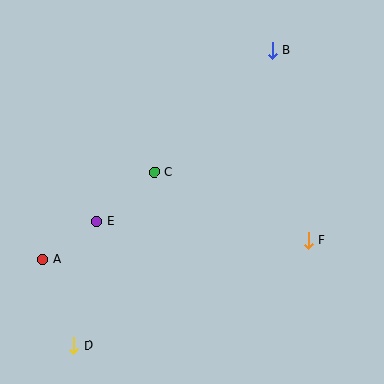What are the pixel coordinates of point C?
Point C is at (154, 172).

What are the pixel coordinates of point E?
Point E is at (97, 221).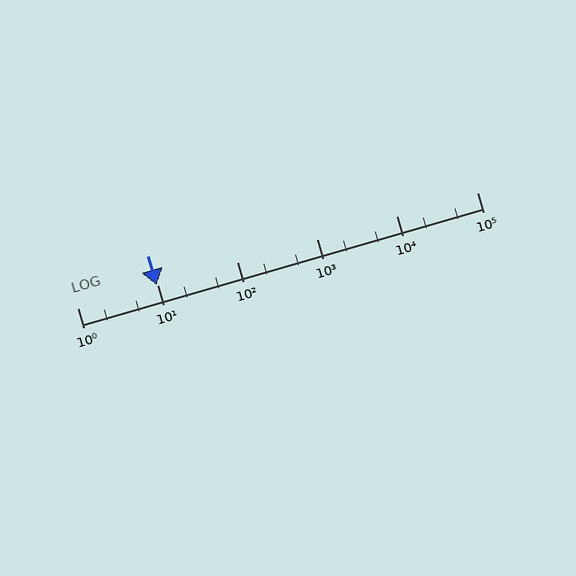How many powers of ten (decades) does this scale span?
The scale spans 5 decades, from 1 to 100000.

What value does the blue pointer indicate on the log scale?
The pointer indicates approximately 9.7.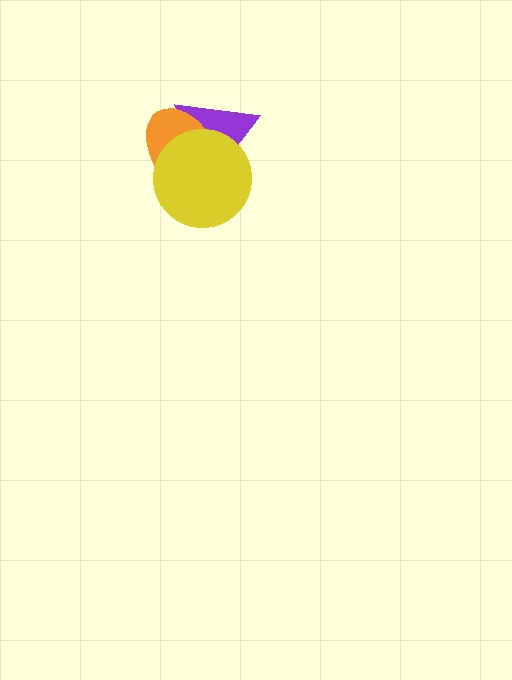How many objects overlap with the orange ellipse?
2 objects overlap with the orange ellipse.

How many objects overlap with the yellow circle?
2 objects overlap with the yellow circle.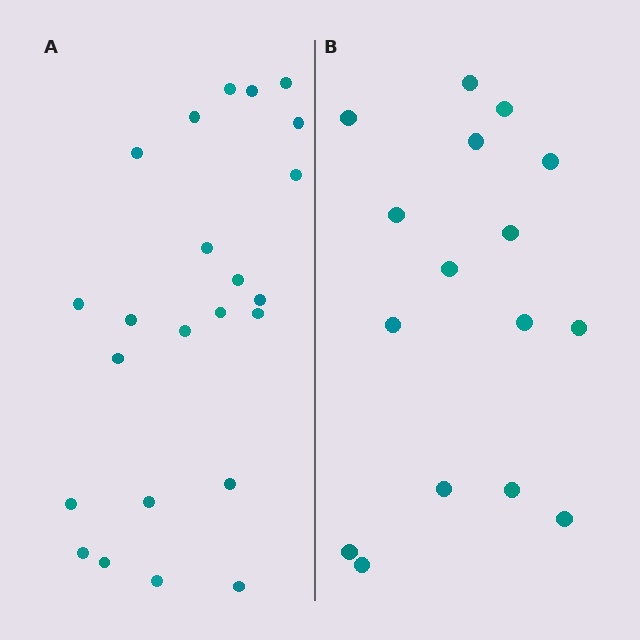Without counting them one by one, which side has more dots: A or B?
Region A (the left region) has more dots.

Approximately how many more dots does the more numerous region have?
Region A has roughly 8 or so more dots than region B.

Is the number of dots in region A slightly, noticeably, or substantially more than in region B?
Region A has noticeably more, but not dramatically so. The ratio is roughly 1.4 to 1.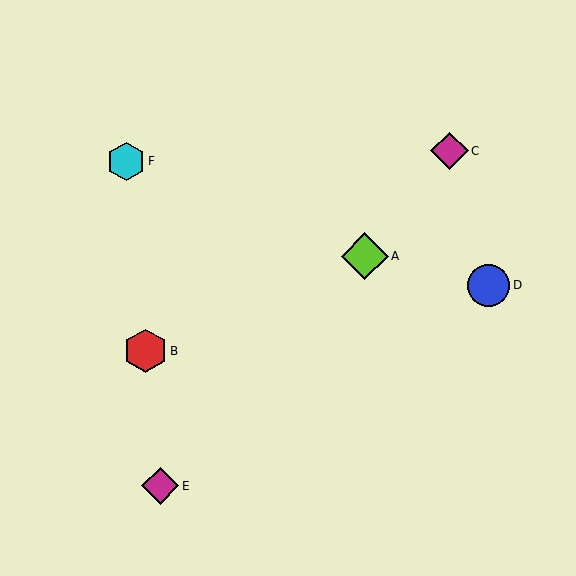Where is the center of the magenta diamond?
The center of the magenta diamond is at (449, 151).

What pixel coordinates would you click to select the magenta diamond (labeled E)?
Click at (160, 486) to select the magenta diamond E.